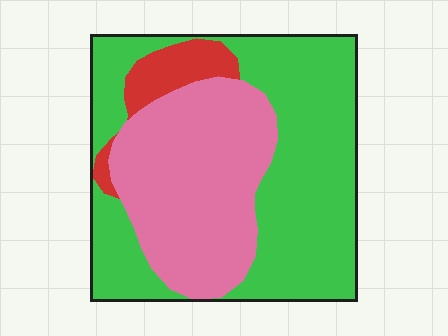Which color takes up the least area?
Red, at roughly 10%.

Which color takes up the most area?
Green, at roughly 55%.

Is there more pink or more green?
Green.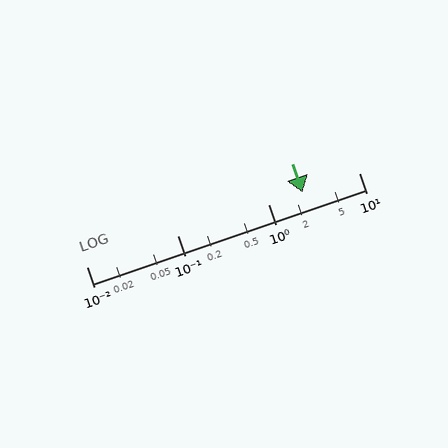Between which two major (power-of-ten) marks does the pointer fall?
The pointer is between 1 and 10.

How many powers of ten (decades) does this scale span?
The scale spans 3 decades, from 0.01 to 10.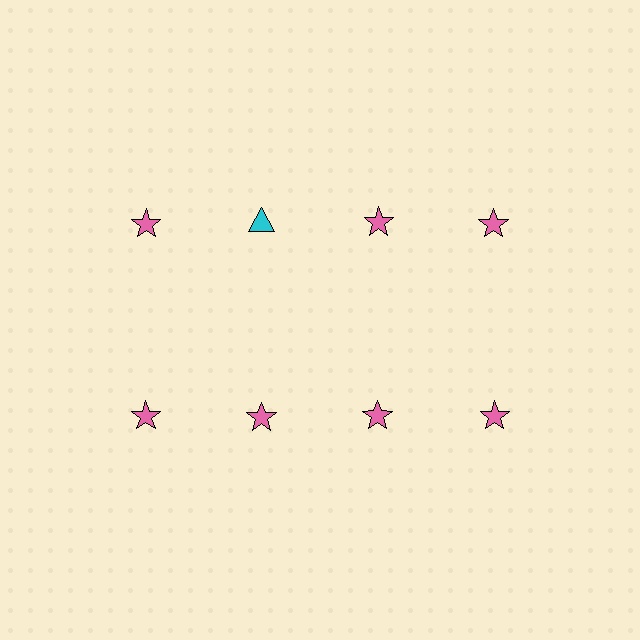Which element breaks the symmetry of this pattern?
The cyan triangle in the top row, second from left column breaks the symmetry. All other shapes are pink stars.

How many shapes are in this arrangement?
There are 8 shapes arranged in a grid pattern.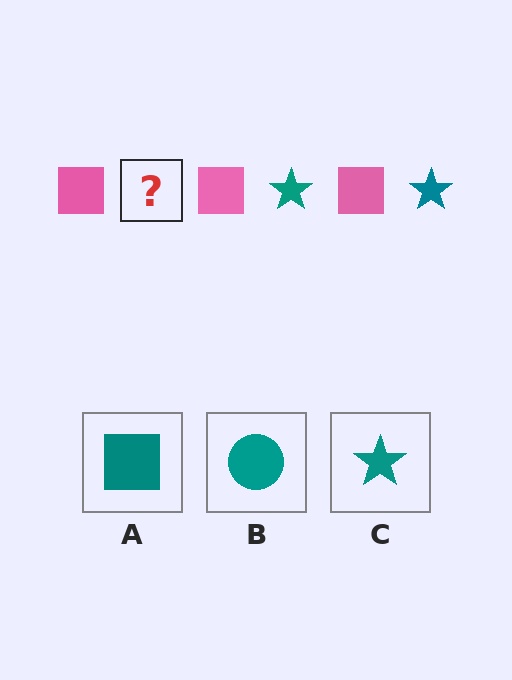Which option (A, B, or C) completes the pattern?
C.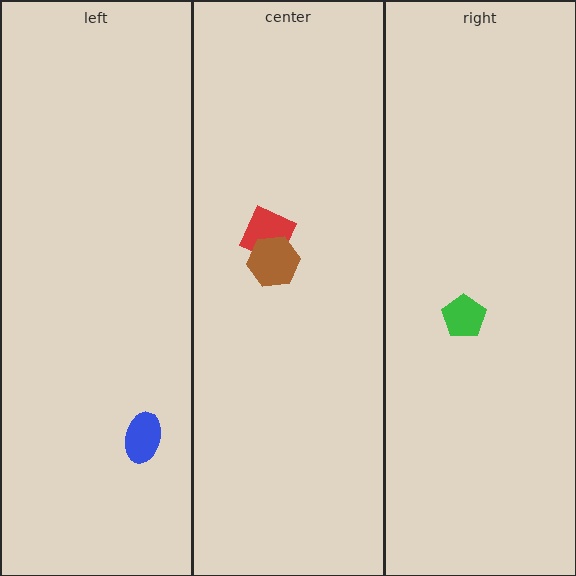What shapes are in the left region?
The blue ellipse.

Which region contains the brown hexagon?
The center region.